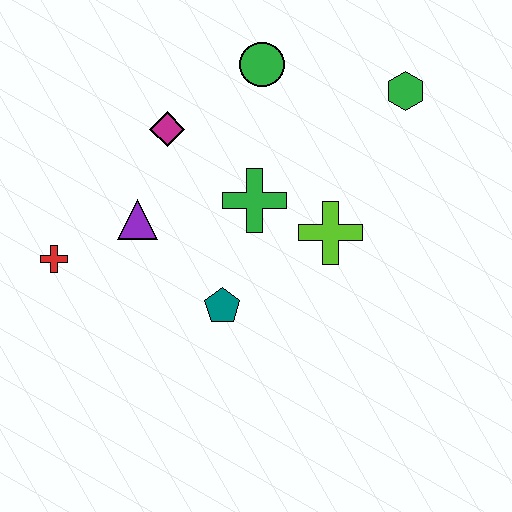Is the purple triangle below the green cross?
Yes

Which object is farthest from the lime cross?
The red cross is farthest from the lime cross.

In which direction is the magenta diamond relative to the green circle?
The magenta diamond is to the left of the green circle.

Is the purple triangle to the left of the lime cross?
Yes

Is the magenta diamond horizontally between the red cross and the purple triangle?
No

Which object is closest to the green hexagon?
The green circle is closest to the green hexagon.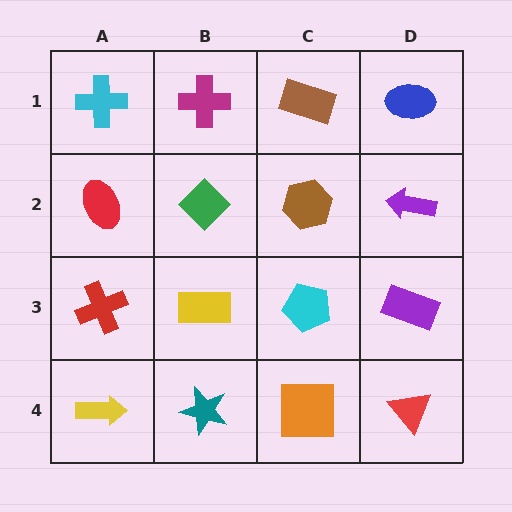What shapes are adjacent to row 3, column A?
A red ellipse (row 2, column A), a yellow arrow (row 4, column A), a yellow rectangle (row 3, column B).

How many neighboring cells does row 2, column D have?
3.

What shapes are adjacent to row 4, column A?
A red cross (row 3, column A), a teal star (row 4, column B).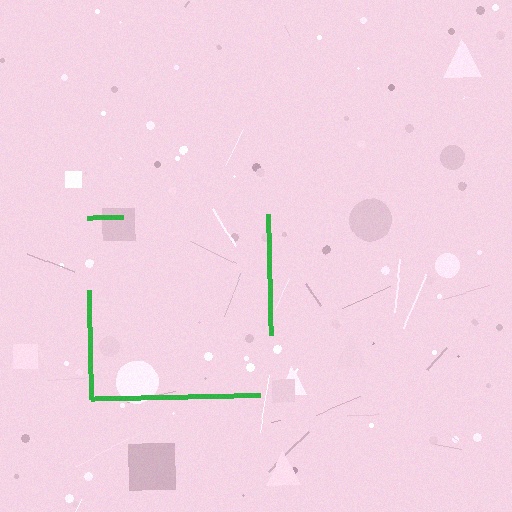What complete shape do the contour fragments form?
The contour fragments form a square.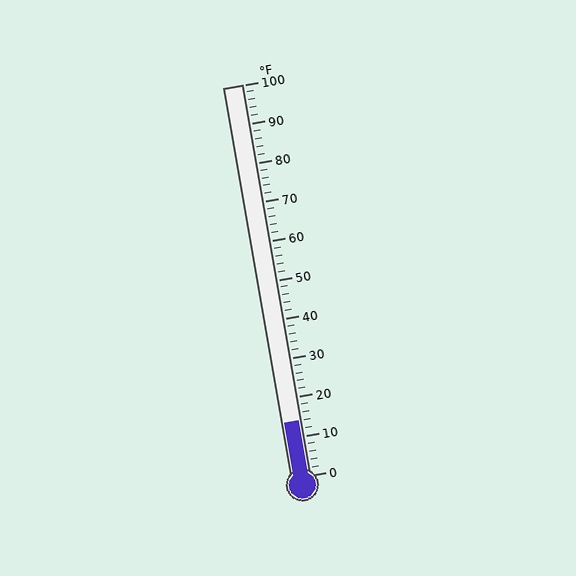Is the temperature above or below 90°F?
The temperature is below 90°F.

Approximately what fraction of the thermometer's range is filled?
The thermometer is filled to approximately 15% of its range.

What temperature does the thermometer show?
The thermometer shows approximately 14°F.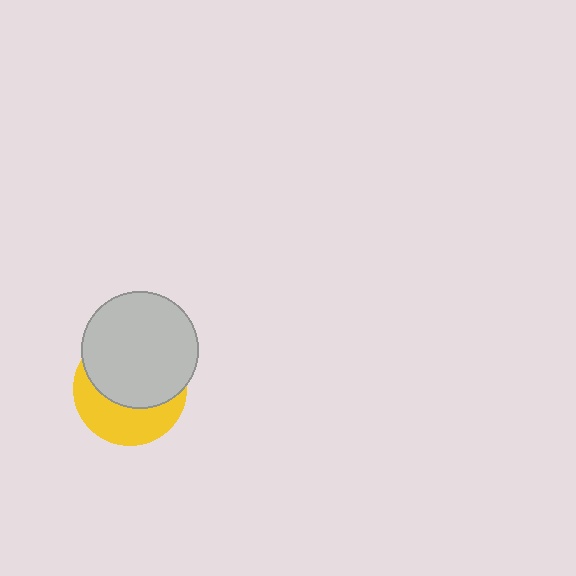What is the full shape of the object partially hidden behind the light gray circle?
The partially hidden object is a yellow circle.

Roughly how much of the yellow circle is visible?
A small part of it is visible (roughly 41%).